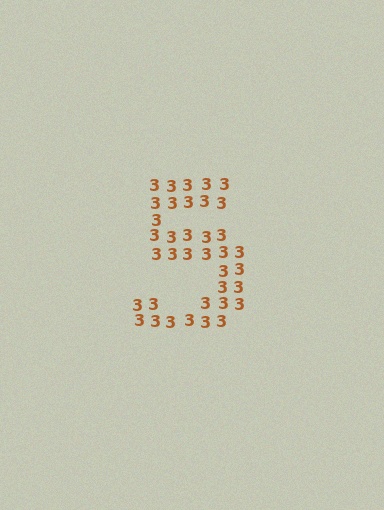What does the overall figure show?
The overall figure shows the digit 5.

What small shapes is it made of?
It is made of small digit 3's.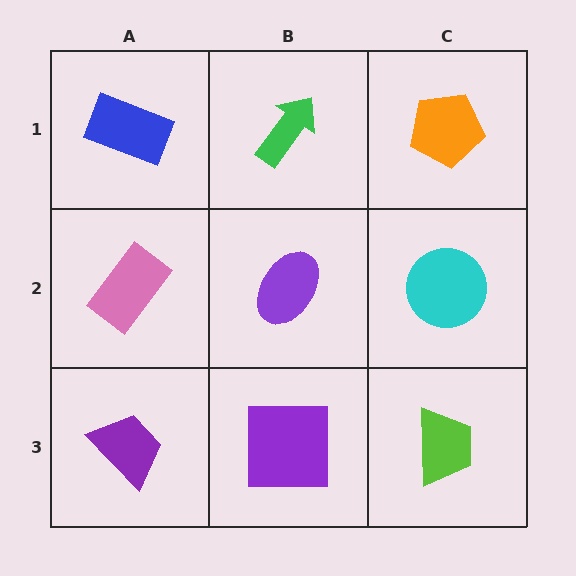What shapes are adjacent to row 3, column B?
A purple ellipse (row 2, column B), a purple trapezoid (row 3, column A), a lime trapezoid (row 3, column C).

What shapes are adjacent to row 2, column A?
A blue rectangle (row 1, column A), a purple trapezoid (row 3, column A), a purple ellipse (row 2, column B).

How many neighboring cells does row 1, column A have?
2.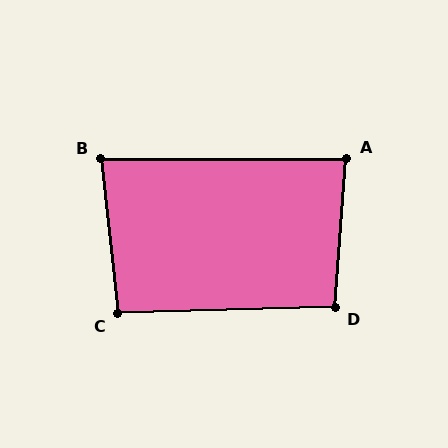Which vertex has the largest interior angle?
D, at approximately 96 degrees.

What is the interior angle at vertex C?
Approximately 94 degrees (approximately right).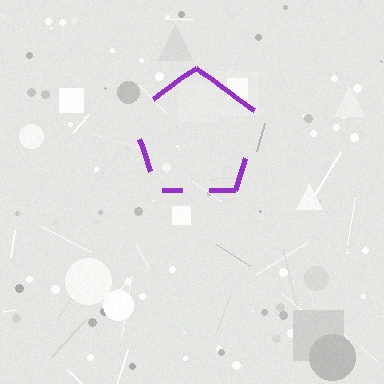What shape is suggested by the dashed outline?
The dashed outline suggests a pentagon.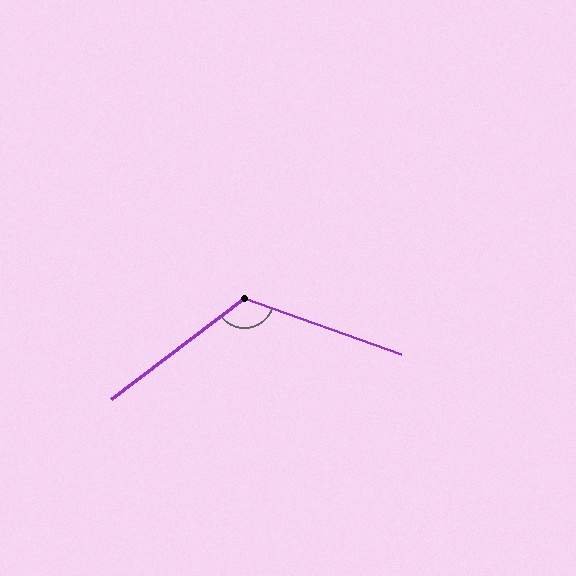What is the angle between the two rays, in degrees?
Approximately 123 degrees.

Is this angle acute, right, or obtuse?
It is obtuse.